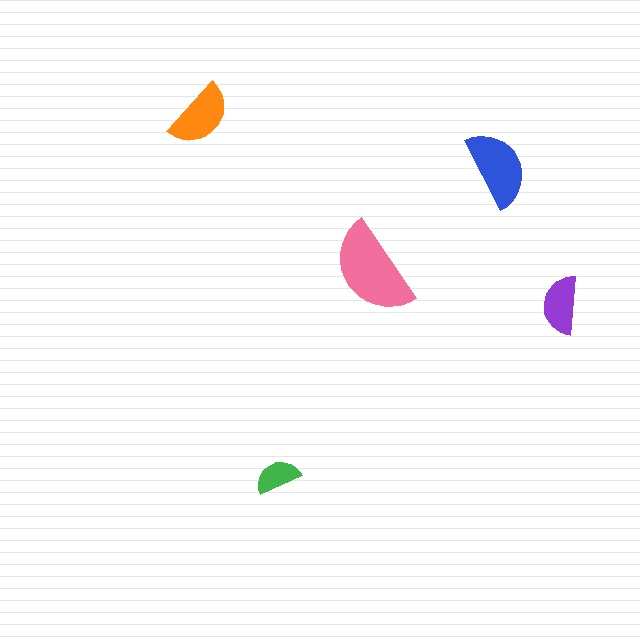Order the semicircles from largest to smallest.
the pink one, the blue one, the orange one, the purple one, the green one.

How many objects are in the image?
There are 5 objects in the image.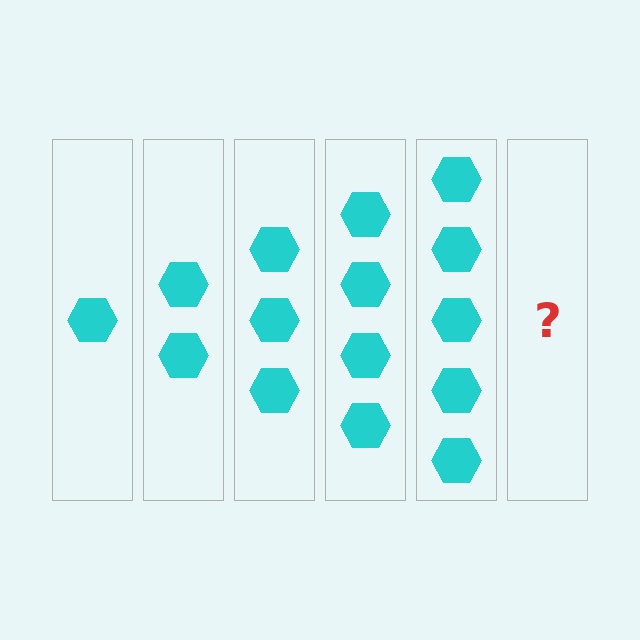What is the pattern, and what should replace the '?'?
The pattern is that each step adds one more hexagon. The '?' should be 6 hexagons.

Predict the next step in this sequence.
The next step is 6 hexagons.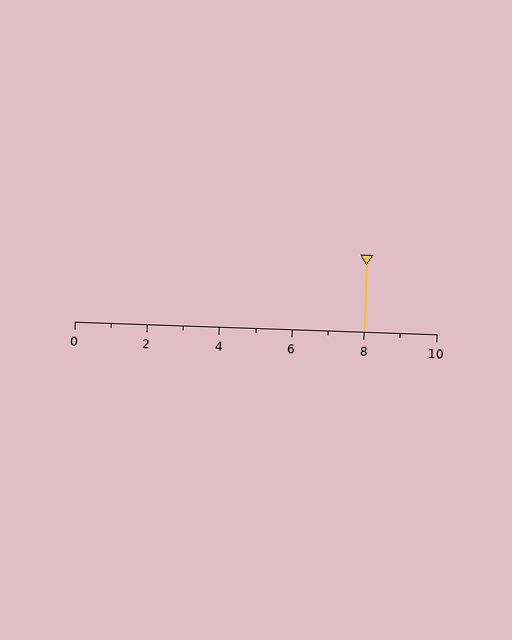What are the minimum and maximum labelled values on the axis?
The axis runs from 0 to 10.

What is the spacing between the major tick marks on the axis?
The major ticks are spaced 2 apart.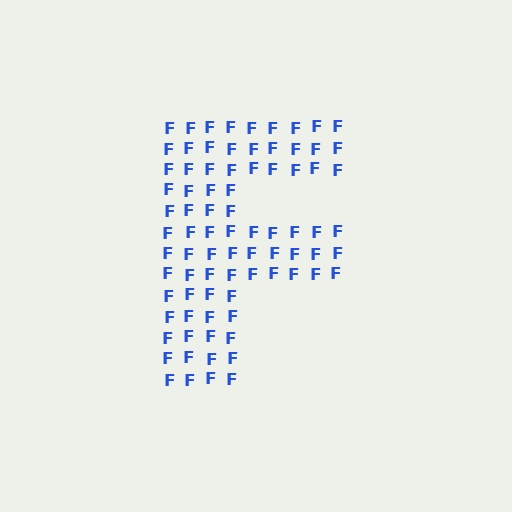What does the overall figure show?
The overall figure shows the letter F.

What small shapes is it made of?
It is made of small letter F's.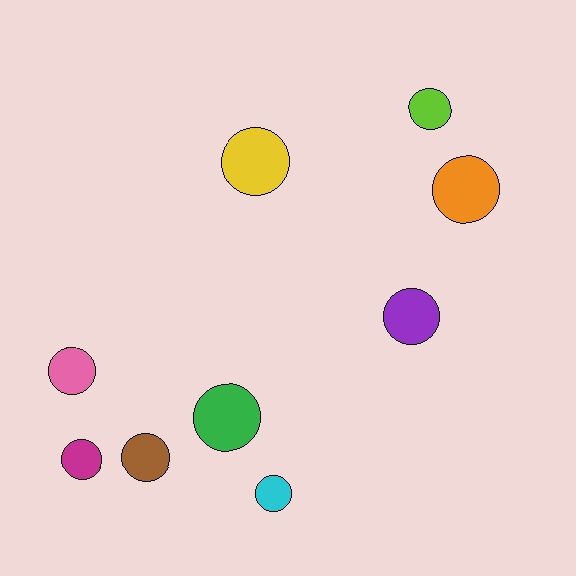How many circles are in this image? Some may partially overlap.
There are 9 circles.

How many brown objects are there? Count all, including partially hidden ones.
There is 1 brown object.